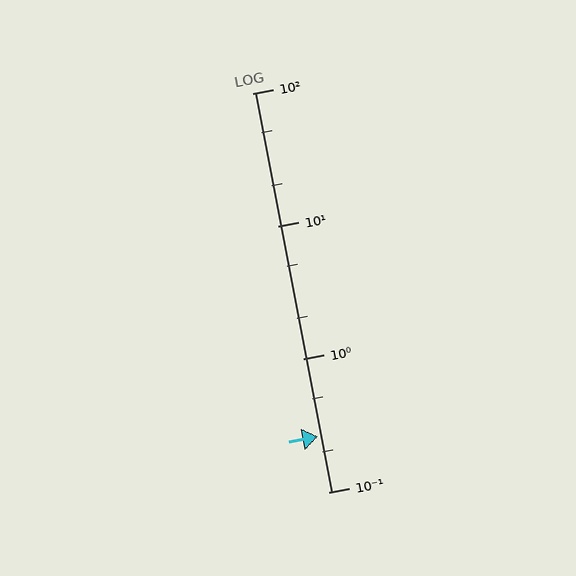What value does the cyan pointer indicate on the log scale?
The pointer indicates approximately 0.26.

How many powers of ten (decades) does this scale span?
The scale spans 3 decades, from 0.1 to 100.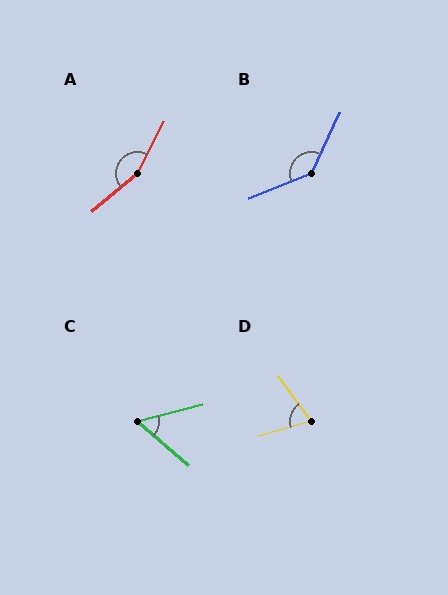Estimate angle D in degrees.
Approximately 70 degrees.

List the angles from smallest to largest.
C (55°), D (70°), B (136°), A (156°).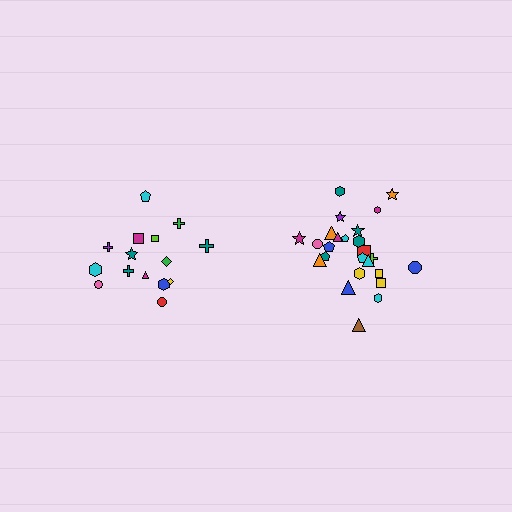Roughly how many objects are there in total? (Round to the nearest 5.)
Roughly 40 objects in total.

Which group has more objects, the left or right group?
The right group.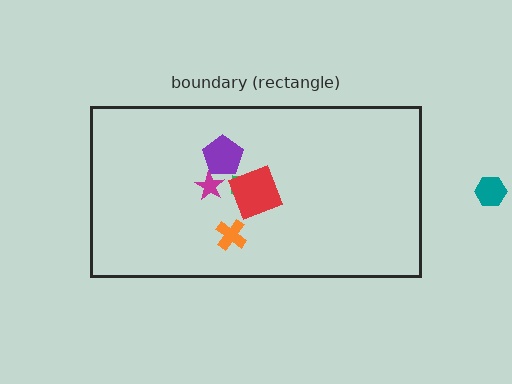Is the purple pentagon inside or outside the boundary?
Inside.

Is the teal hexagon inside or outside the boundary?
Outside.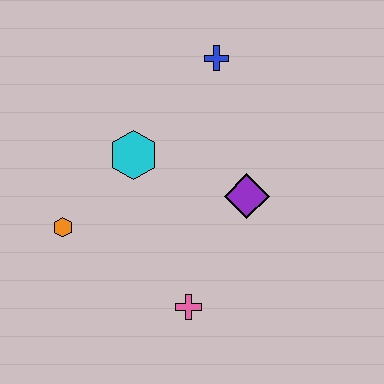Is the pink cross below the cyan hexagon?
Yes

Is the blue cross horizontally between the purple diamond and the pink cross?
Yes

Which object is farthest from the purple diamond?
The orange hexagon is farthest from the purple diamond.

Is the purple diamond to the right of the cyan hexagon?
Yes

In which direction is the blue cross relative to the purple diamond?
The blue cross is above the purple diamond.